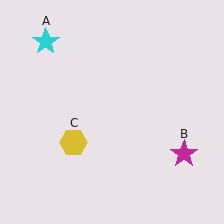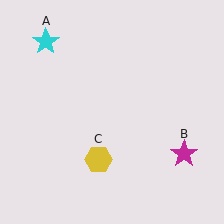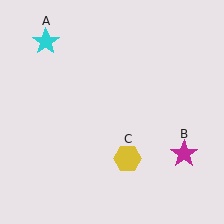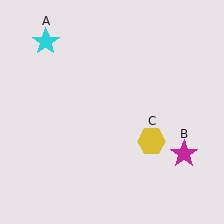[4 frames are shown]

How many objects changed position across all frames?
1 object changed position: yellow hexagon (object C).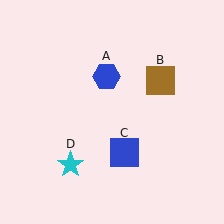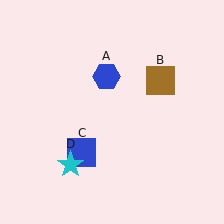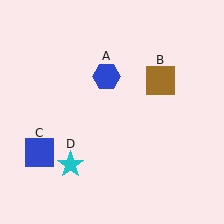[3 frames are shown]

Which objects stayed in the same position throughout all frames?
Blue hexagon (object A) and brown square (object B) and cyan star (object D) remained stationary.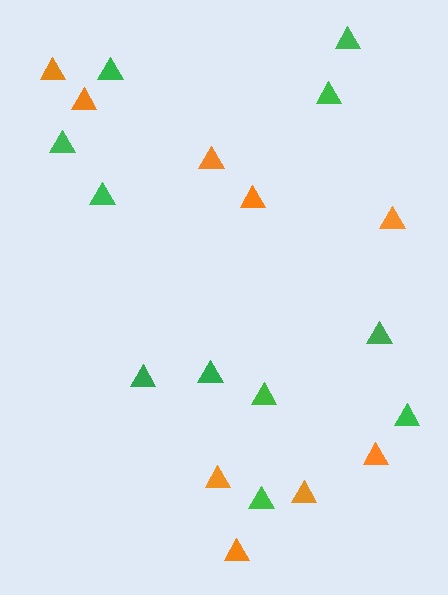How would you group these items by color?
There are 2 groups: one group of orange triangles (9) and one group of green triangles (11).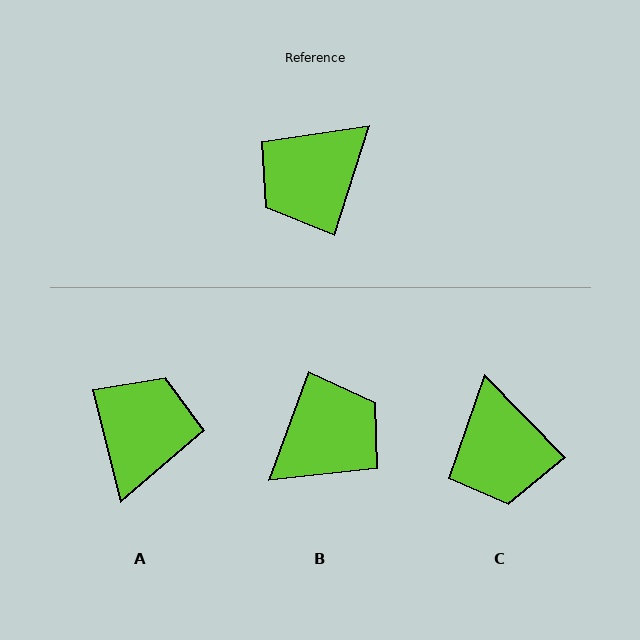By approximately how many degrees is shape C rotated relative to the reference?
Approximately 62 degrees counter-clockwise.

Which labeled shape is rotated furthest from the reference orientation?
B, about 178 degrees away.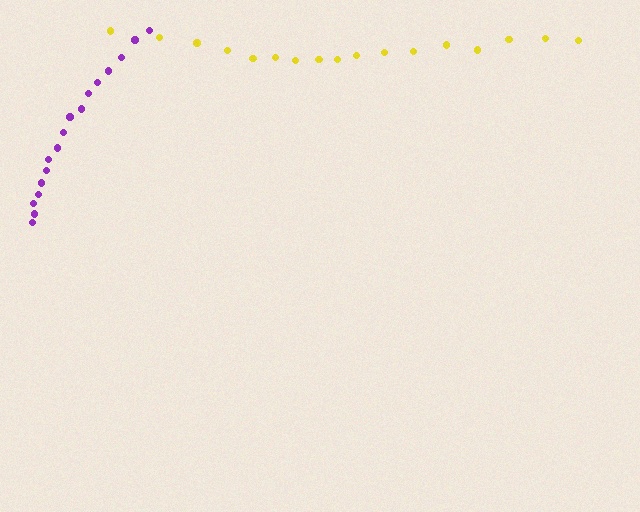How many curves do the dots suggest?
There are 2 distinct paths.